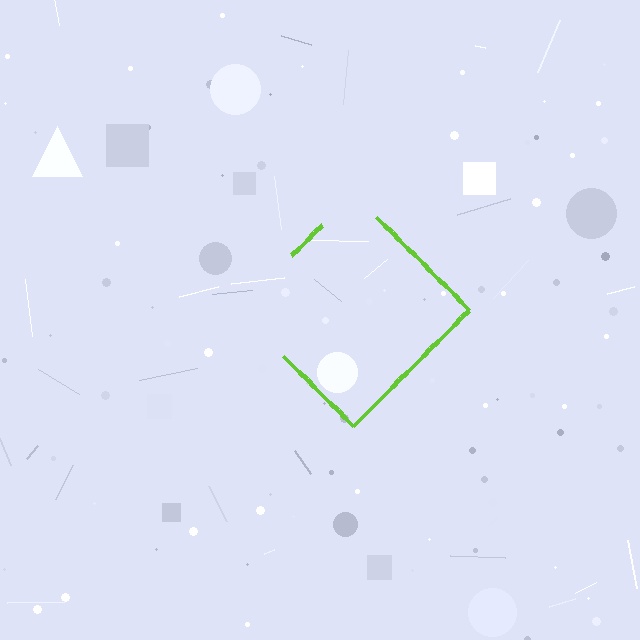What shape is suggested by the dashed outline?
The dashed outline suggests a diamond.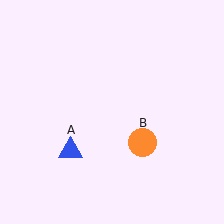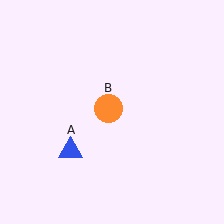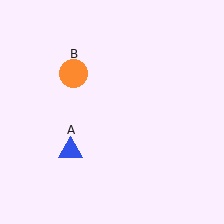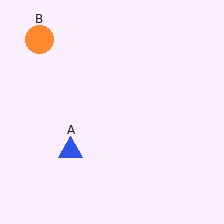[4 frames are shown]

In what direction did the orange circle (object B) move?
The orange circle (object B) moved up and to the left.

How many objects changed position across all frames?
1 object changed position: orange circle (object B).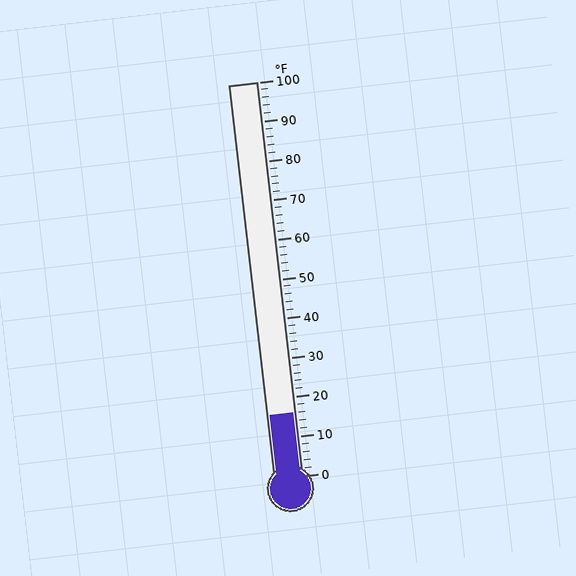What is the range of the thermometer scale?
The thermometer scale ranges from 0°F to 100°F.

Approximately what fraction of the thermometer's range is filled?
The thermometer is filled to approximately 15% of its range.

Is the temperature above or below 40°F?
The temperature is below 40°F.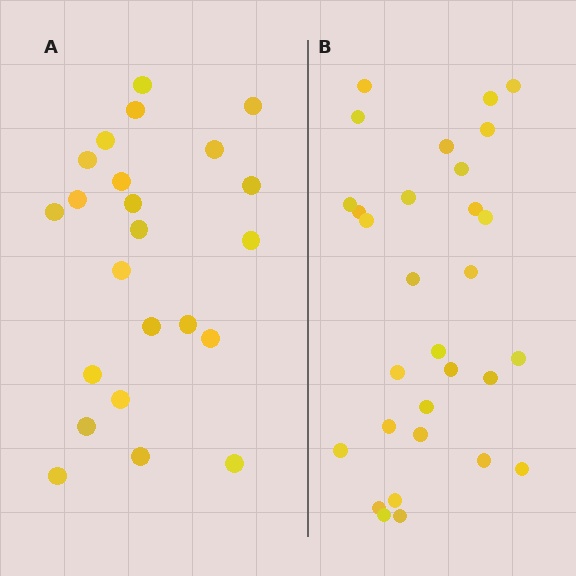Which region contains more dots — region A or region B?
Region B (the right region) has more dots.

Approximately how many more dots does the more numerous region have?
Region B has roughly 8 or so more dots than region A.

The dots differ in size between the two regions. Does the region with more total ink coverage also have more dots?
No. Region A has more total ink coverage because its dots are larger, but region B actually contains more individual dots. Total area can be misleading — the number of items is what matters here.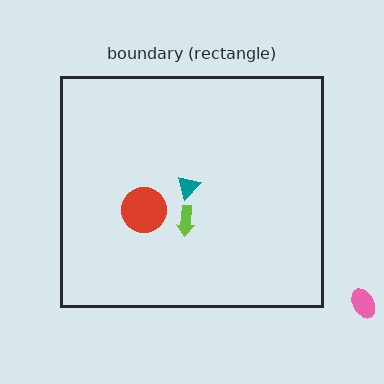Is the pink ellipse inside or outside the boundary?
Outside.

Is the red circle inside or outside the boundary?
Inside.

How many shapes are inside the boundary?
3 inside, 1 outside.